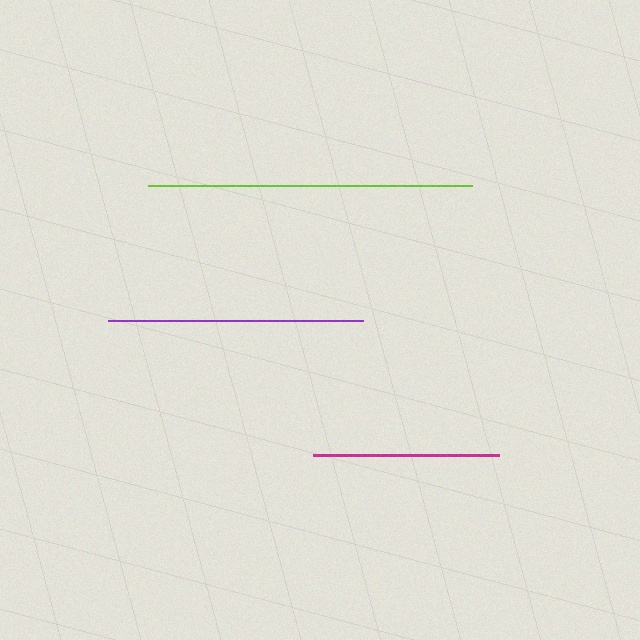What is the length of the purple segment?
The purple segment is approximately 255 pixels long.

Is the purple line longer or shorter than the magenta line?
The purple line is longer than the magenta line.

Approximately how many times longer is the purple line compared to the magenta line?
The purple line is approximately 1.4 times the length of the magenta line.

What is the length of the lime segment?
The lime segment is approximately 324 pixels long.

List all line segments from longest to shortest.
From longest to shortest: lime, purple, magenta.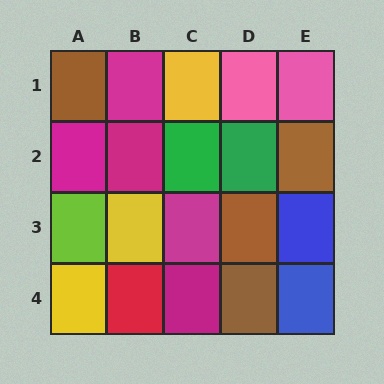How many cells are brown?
4 cells are brown.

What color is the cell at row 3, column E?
Blue.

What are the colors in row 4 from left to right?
Yellow, red, magenta, brown, blue.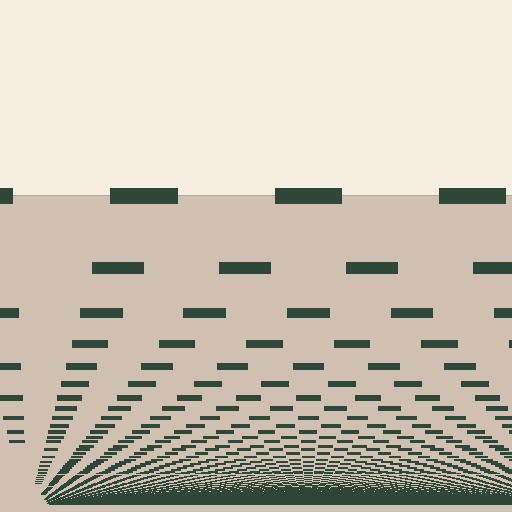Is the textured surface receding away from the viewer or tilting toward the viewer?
The surface appears to tilt toward the viewer. Texture elements get larger and sparser toward the top.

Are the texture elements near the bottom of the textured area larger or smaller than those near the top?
Smaller. The gradient is inverted — elements near the bottom are smaller and denser.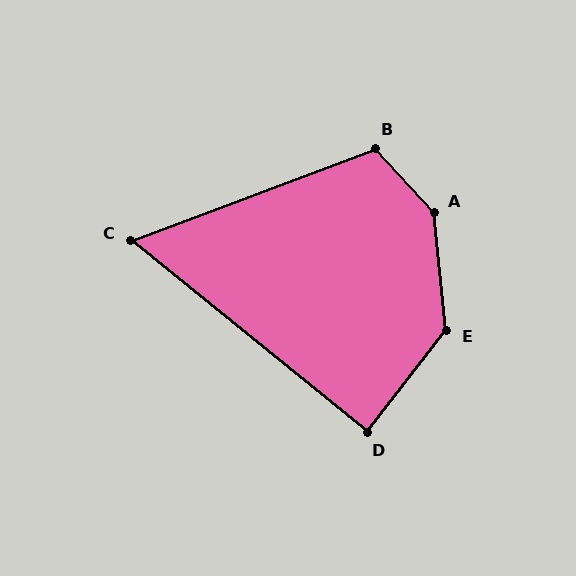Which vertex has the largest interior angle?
A, at approximately 144 degrees.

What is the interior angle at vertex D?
Approximately 89 degrees (approximately right).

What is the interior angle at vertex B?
Approximately 112 degrees (obtuse).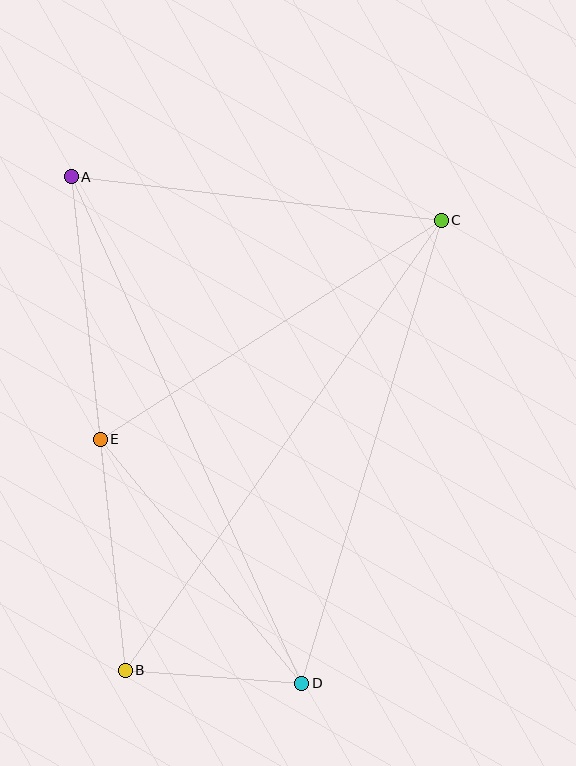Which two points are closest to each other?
Points B and D are closest to each other.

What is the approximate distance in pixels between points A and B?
The distance between A and B is approximately 496 pixels.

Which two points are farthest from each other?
Points A and D are farthest from each other.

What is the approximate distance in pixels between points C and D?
The distance between C and D is approximately 484 pixels.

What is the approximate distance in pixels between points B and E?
The distance between B and E is approximately 232 pixels.